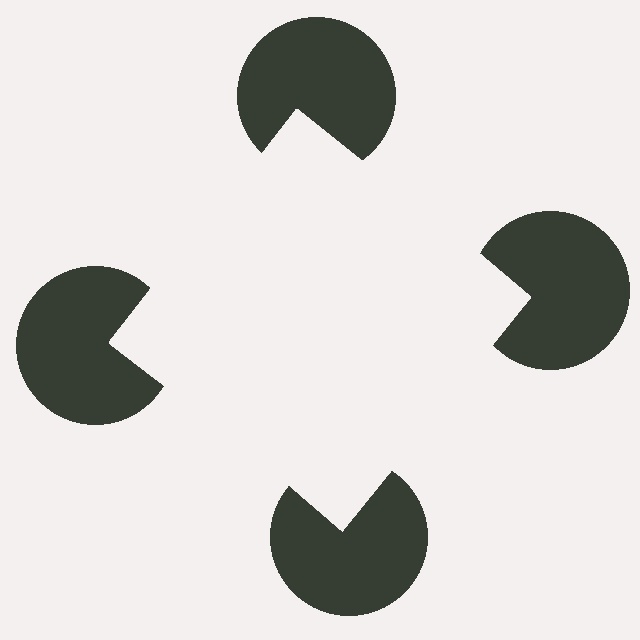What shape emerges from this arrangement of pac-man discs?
An illusory square — its edges are inferred from the aligned wedge cuts in the pac-man discs, not physically drawn.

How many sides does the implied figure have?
4 sides.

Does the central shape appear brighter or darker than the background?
It typically appears slightly brighter than the background, even though no actual brightness change is drawn.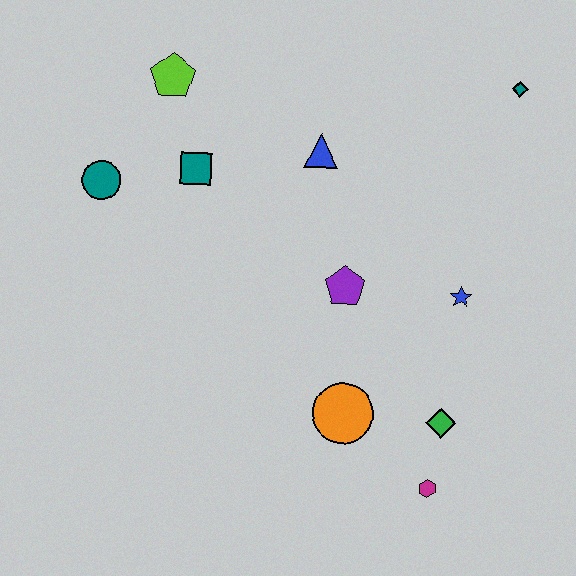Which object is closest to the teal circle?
The teal square is closest to the teal circle.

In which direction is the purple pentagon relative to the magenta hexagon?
The purple pentagon is above the magenta hexagon.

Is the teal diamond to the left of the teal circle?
No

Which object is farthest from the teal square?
The magenta hexagon is farthest from the teal square.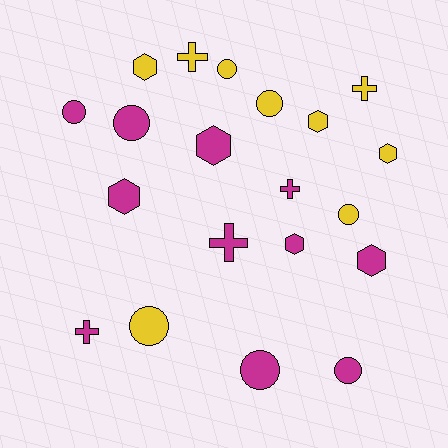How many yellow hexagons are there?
There are 3 yellow hexagons.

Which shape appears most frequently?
Circle, with 8 objects.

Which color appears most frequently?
Magenta, with 11 objects.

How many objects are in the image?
There are 20 objects.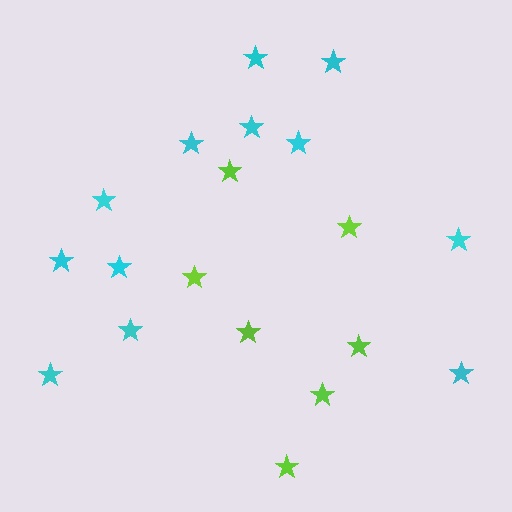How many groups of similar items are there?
There are 2 groups: one group of cyan stars (12) and one group of lime stars (7).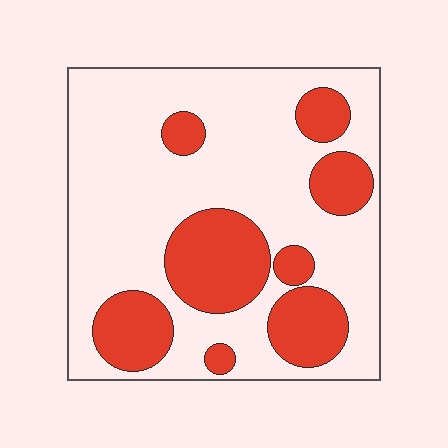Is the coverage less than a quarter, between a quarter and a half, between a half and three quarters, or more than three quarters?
Between a quarter and a half.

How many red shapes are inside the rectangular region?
8.